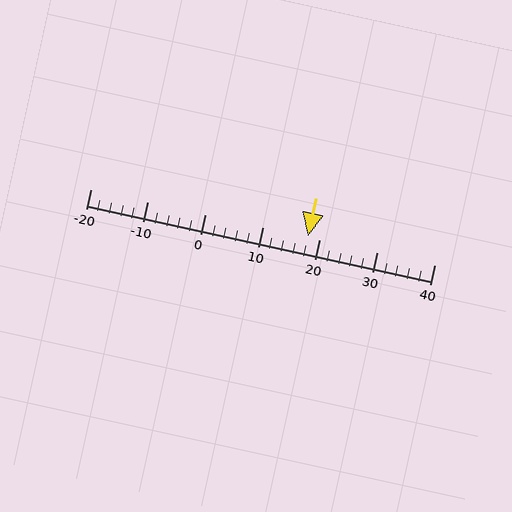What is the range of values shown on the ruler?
The ruler shows values from -20 to 40.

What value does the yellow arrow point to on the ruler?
The yellow arrow points to approximately 18.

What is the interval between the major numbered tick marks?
The major tick marks are spaced 10 units apart.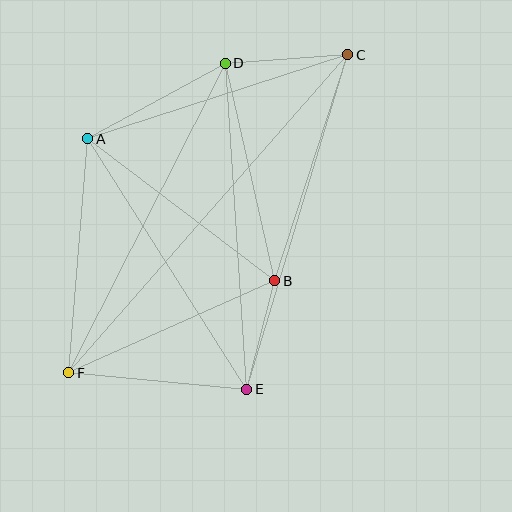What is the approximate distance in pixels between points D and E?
The distance between D and E is approximately 327 pixels.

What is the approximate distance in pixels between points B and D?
The distance between B and D is approximately 223 pixels.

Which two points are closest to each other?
Points B and E are closest to each other.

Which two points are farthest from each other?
Points C and F are farthest from each other.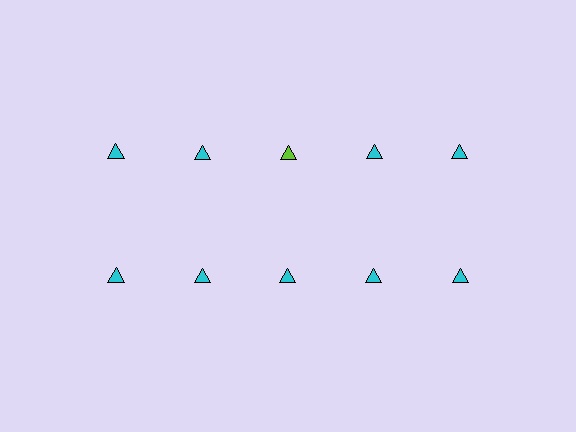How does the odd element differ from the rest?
It has a different color: lime instead of cyan.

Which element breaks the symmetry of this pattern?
The lime triangle in the top row, center column breaks the symmetry. All other shapes are cyan triangles.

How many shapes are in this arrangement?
There are 10 shapes arranged in a grid pattern.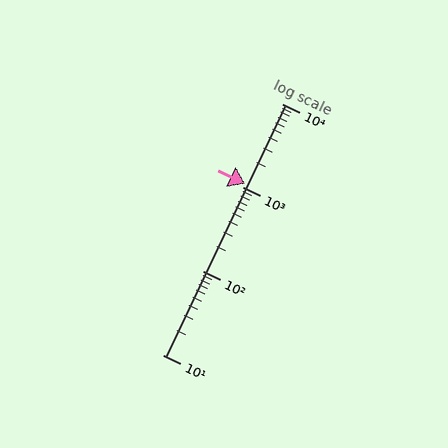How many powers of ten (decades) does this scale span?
The scale spans 3 decades, from 10 to 10000.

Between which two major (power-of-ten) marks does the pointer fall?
The pointer is between 1000 and 10000.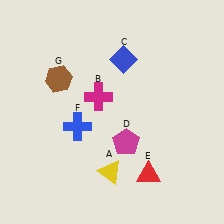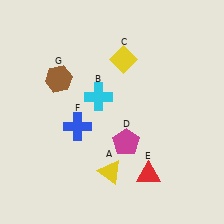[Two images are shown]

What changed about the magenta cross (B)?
In Image 1, B is magenta. In Image 2, it changed to cyan.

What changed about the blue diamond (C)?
In Image 1, C is blue. In Image 2, it changed to yellow.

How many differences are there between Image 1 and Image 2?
There are 2 differences between the two images.